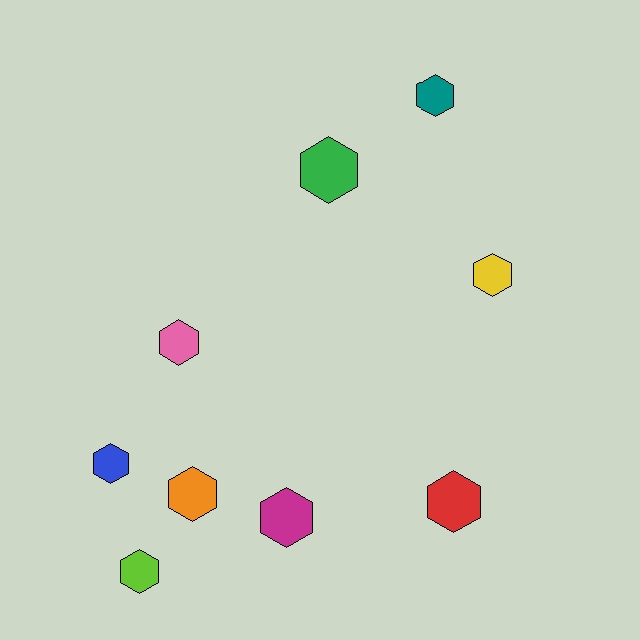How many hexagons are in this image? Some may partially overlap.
There are 9 hexagons.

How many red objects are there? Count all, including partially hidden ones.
There is 1 red object.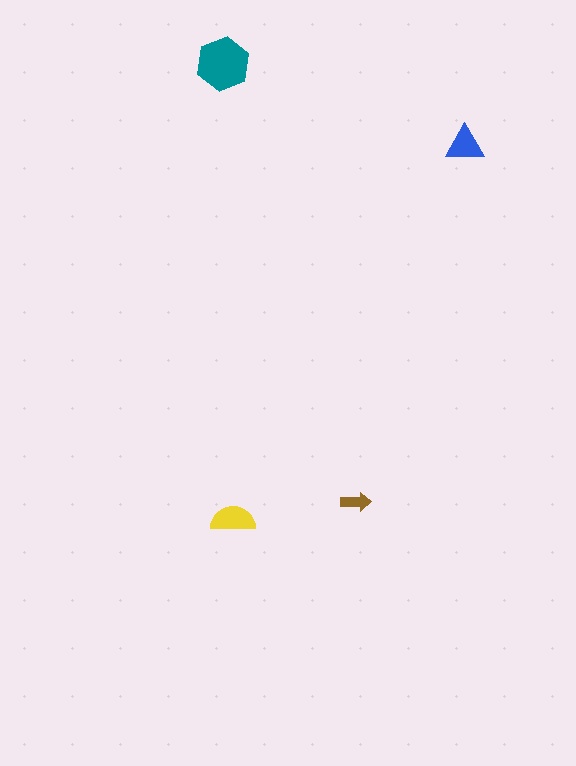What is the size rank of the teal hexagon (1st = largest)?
1st.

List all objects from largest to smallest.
The teal hexagon, the yellow semicircle, the blue triangle, the brown arrow.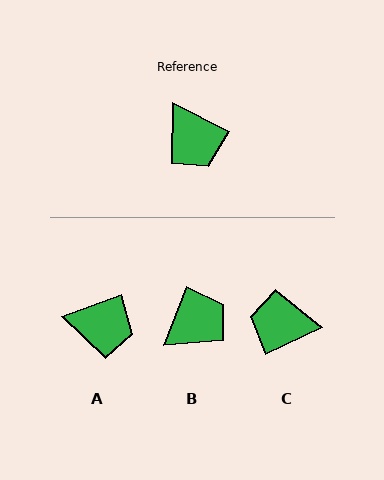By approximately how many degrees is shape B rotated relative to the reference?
Approximately 95 degrees counter-clockwise.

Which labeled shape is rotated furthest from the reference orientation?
C, about 128 degrees away.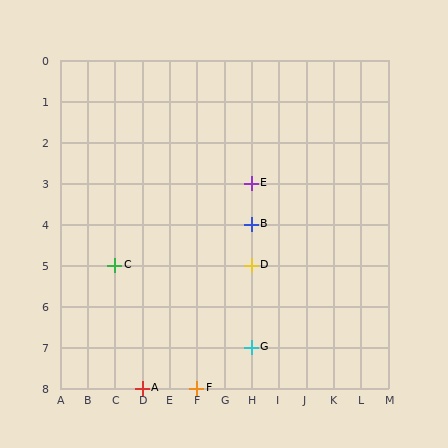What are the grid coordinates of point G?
Point G is at grid coordinates (H, 7).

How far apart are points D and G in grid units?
Points D and G are 2 rows apart.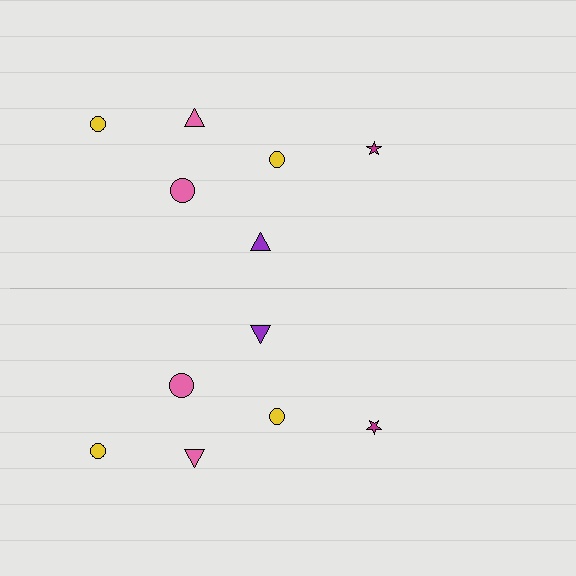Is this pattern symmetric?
Yes, this pattern has bilateral (reflection) symmetry.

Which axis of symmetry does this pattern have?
The pattern has a horizontal axis of symmetry running through the center of the image.